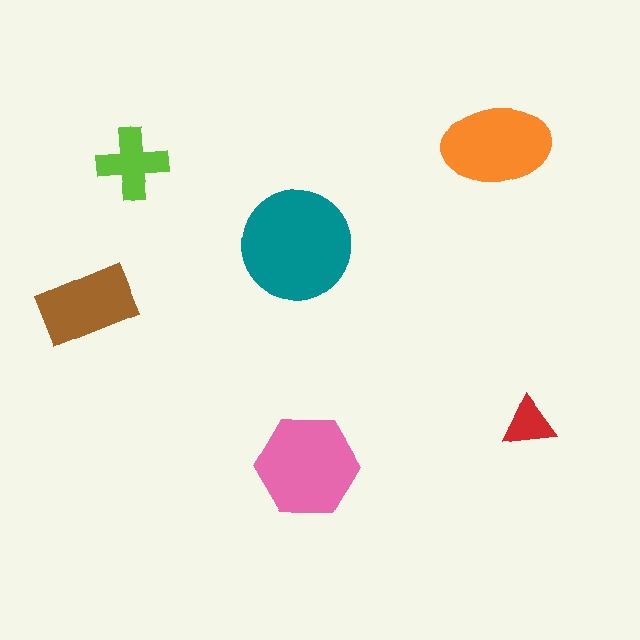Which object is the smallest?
The red triangle.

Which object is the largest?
The teal circle.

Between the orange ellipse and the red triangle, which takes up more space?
The orange ellipse.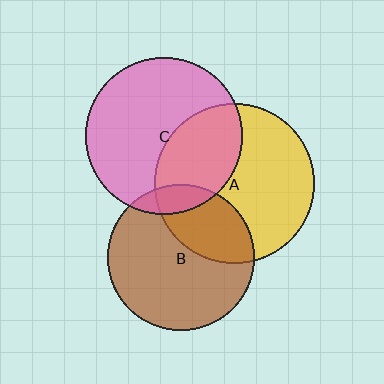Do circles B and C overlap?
Yes.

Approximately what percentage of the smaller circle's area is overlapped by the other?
Approximately 10%.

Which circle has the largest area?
Circle A (yellow).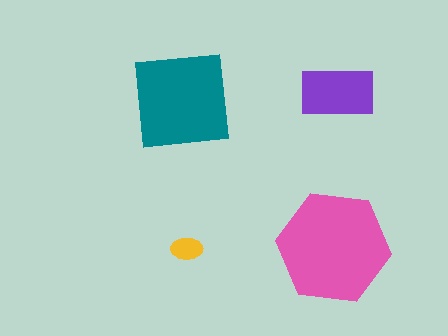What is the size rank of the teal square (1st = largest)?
2nd.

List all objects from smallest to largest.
The yellow ellipse, the purple rectangle, the teal square, the pink hexagon.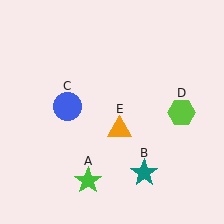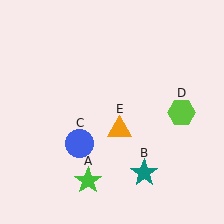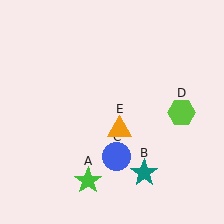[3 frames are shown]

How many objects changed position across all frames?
1 object changed position: blue circle (object C).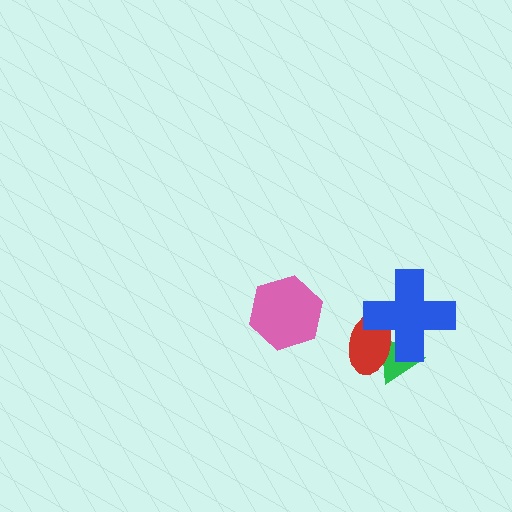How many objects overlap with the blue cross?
2 objects overlap with the blue cross.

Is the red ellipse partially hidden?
Yes, it is partially covered by another shape.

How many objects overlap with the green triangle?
2 objects overlap with the green triangle.